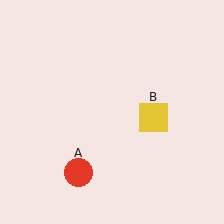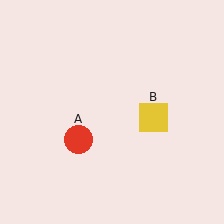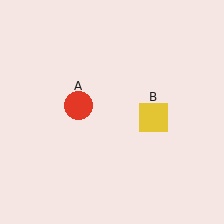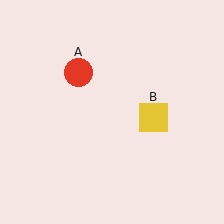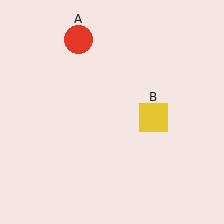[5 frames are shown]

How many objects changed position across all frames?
1 object changed position: red circle (object A).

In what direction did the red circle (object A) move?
The red circle (object A) moved up.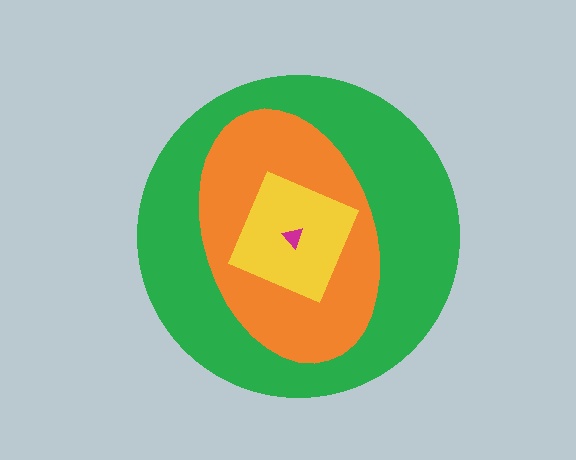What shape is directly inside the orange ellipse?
The yellow square.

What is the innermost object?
The magenta triangle.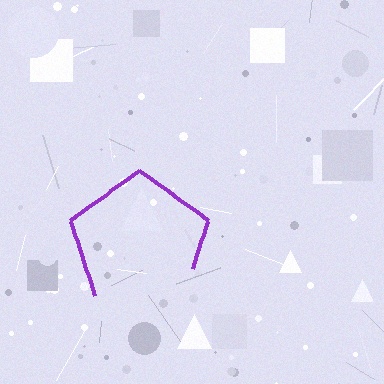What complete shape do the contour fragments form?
The contour fragments form a pentagon.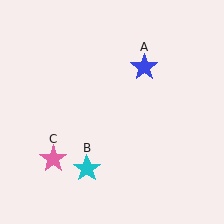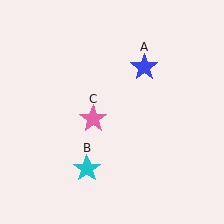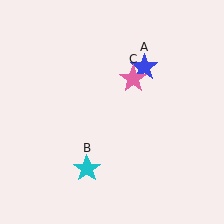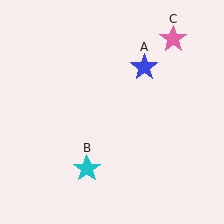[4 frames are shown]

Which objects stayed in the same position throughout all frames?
Blue star (object A) and cyan star (object B) remained stationary.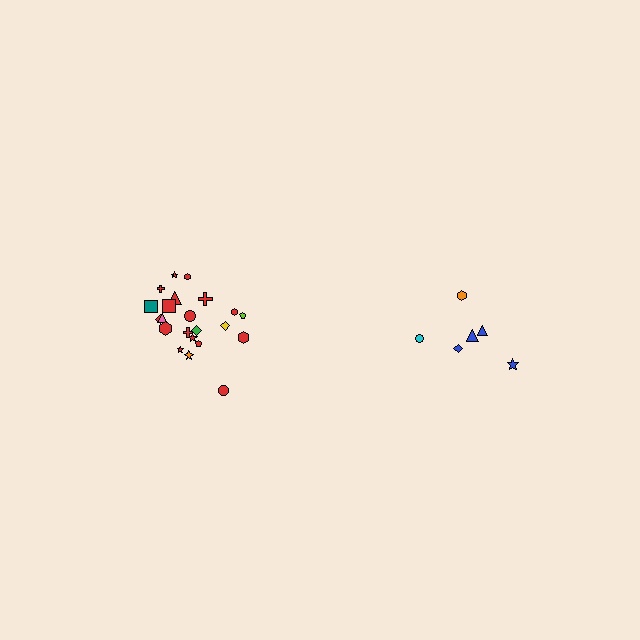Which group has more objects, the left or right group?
The left group.